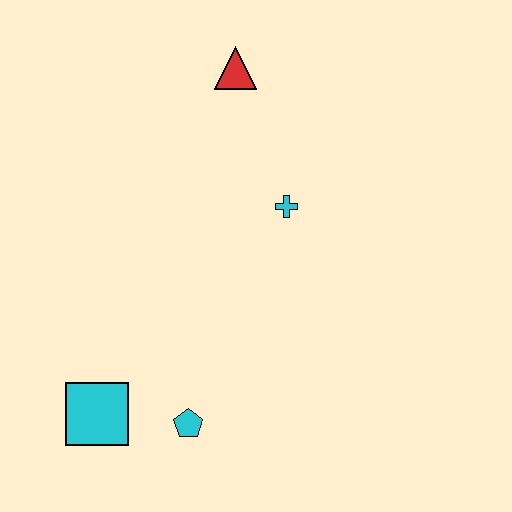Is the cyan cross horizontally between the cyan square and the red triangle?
No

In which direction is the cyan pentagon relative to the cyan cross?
The cyan pentagon is below the cyan cross.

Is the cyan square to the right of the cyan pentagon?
No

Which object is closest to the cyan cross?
The red triangle is closest to the cyan cross.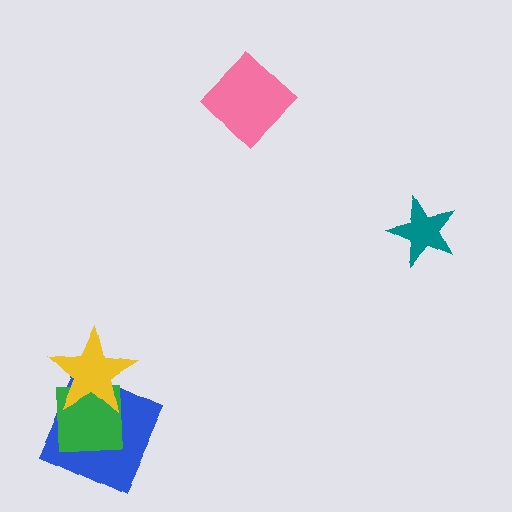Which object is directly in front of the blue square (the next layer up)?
The green square is directly in front of the blue square.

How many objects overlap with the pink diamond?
0 objects overlap with the pink diamond.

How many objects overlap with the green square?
2 objects overlap with the green square.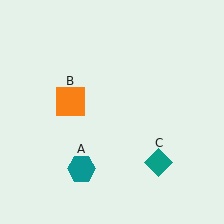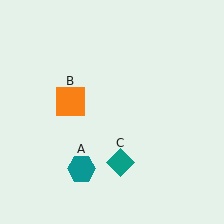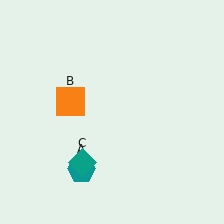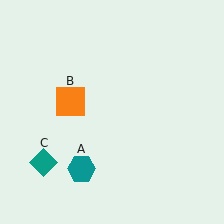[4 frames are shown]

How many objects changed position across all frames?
1 object changed position: teal diamond (object C).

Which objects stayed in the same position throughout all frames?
Teal hexagon (object A) and orange square (object B) remained stationary.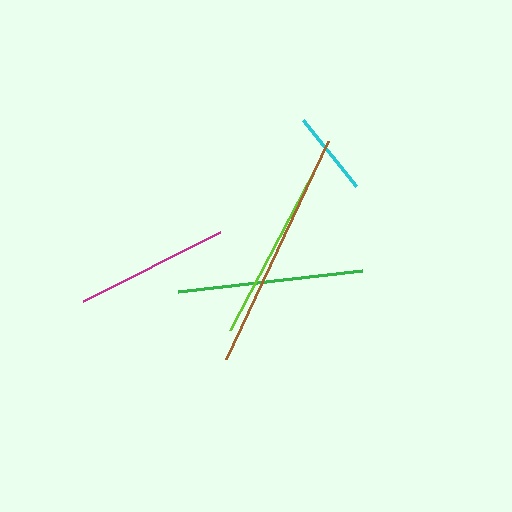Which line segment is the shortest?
The cyan line is the shortest at approximately 85 pixels.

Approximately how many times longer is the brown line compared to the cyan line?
The brown line is approximately 2.8 times the length of the cyan line.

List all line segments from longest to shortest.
From longest to shortest: brown, lime, green, magenta, cyan.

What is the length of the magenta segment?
The magenta segment is approximately 153 pixels long.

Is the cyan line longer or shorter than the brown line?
The brown line is longer than the cyan line.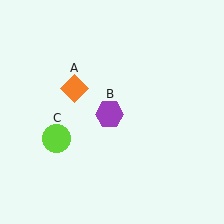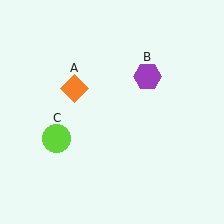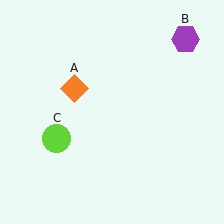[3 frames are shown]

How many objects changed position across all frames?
1 object changed position: purple hexagon (object B).